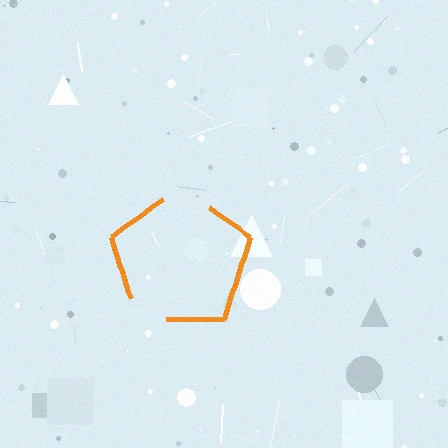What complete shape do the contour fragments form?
The contour fragments form a pentagon.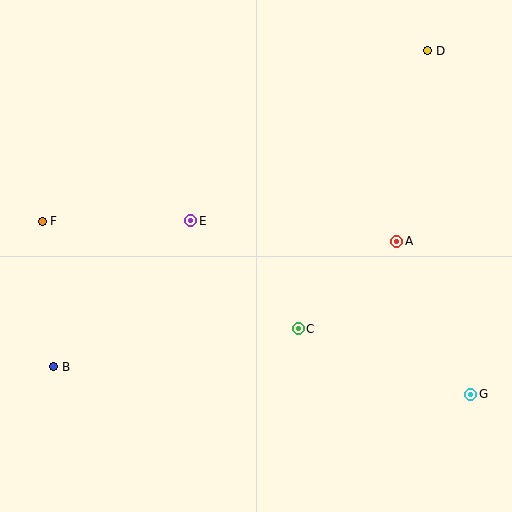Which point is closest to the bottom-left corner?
Point B is closest to the bottom-left corner.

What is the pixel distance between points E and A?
The distance between E and A is 207 pixels.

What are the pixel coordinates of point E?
Point E is at (191, 221).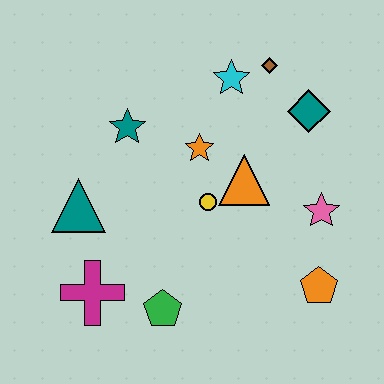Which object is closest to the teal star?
The orange star is closest to the teal star.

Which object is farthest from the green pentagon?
The brown diamond is farthest from the green pentagon.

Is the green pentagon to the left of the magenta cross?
No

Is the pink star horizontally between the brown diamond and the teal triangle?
No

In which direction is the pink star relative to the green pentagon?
The pink star is to the right of the green pentagon.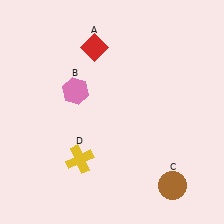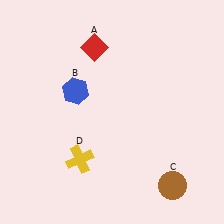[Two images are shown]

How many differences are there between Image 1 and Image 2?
There is 1 difference between the two images.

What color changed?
The hexagon (B) changed from pink in Image 1 to blue in Image 2.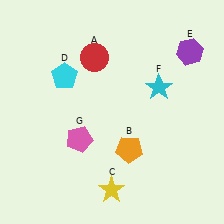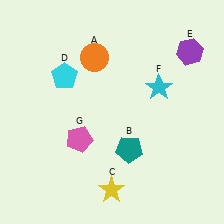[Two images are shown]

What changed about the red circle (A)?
In Image 1, A is red. In Image 2, it changed to orange.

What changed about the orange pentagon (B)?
In Image 1, B is orange. In Image 2, it changed to teal.